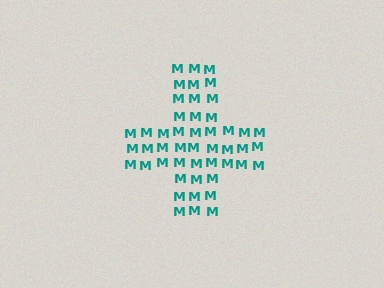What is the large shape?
The large shape is a cross.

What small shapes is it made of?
It is made of small letter M's.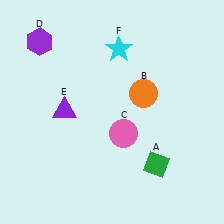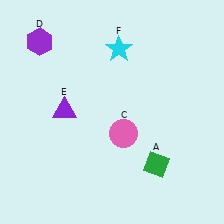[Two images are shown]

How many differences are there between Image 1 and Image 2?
There is 1 difference between the two images.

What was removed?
The orange circle (B) was removed in Image 2.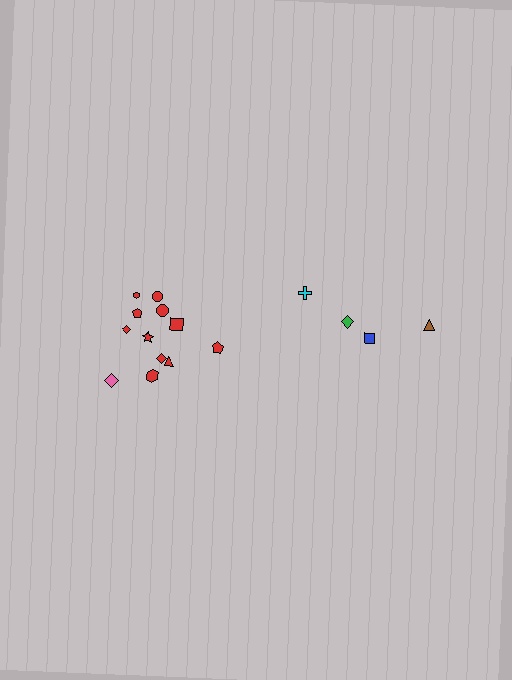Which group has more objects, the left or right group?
The left group.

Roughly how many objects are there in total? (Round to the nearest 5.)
Roughly 15 objects in total.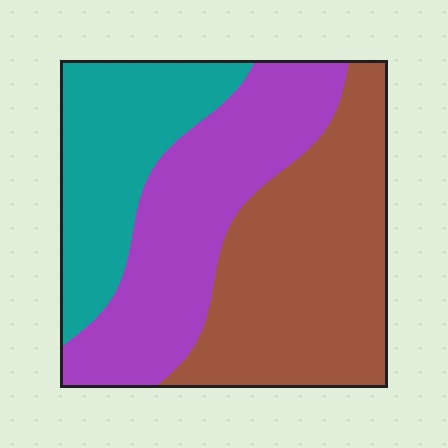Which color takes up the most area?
Brown, at roughly 40%.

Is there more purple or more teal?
Purple.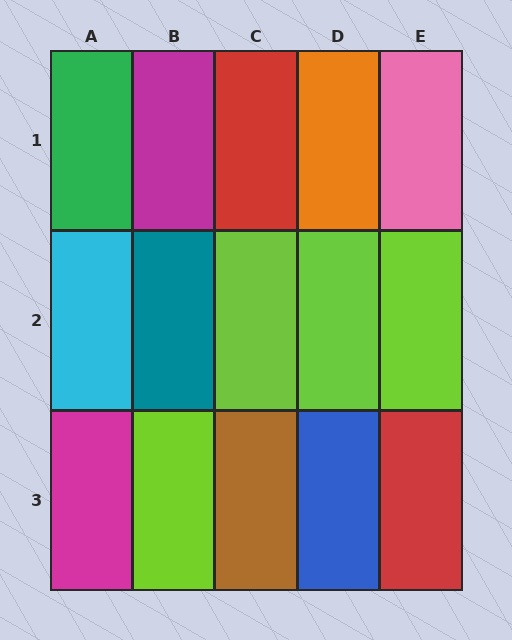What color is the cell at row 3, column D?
Blue.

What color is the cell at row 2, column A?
Cyan.